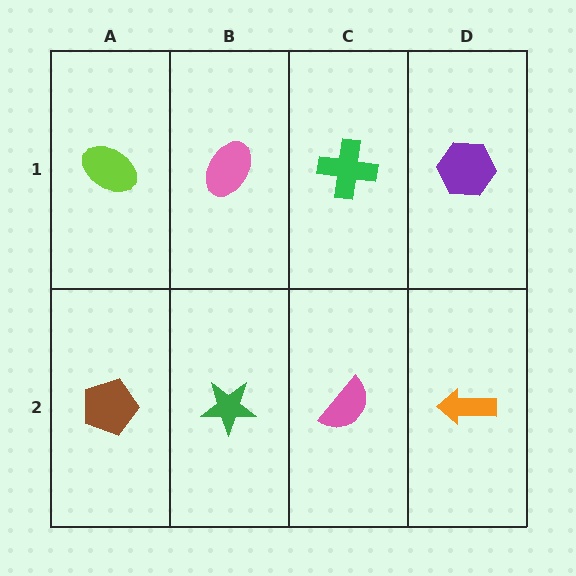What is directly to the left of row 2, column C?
A green star.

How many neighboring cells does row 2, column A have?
2.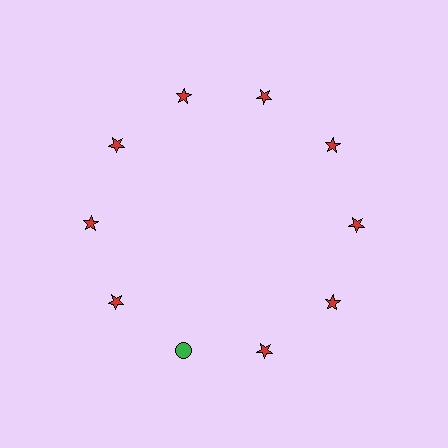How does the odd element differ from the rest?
It differs in both color (green instead of red) and shape (circle instead of star).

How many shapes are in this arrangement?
There are 10 shapes arranged in a ring pattern.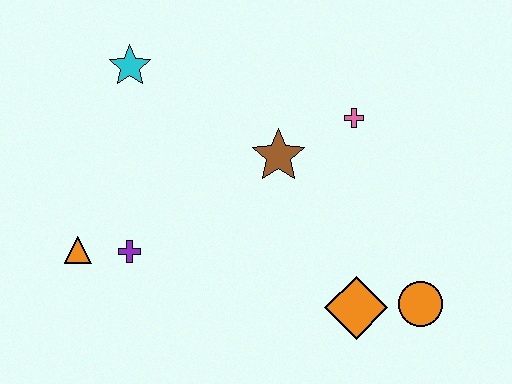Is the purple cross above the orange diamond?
Yes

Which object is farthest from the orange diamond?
The cyan star is farthest from the orange diamond.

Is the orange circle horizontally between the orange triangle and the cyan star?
No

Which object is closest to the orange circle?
The orange diamond is closest to the orange circle.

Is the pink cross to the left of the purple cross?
No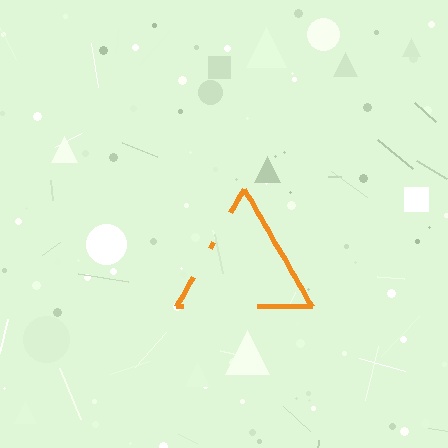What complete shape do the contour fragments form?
The contour fragments form a triangle.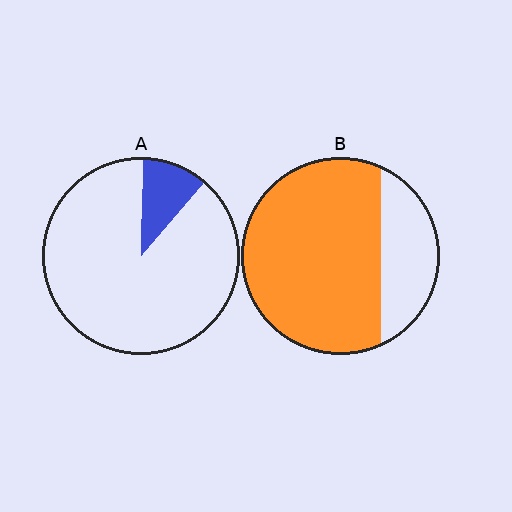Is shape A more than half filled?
No.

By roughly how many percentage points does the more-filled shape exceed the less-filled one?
By roughly 65 percentage points (B over A).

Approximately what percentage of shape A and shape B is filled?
A is approximately 10% and B is approximately 75%.